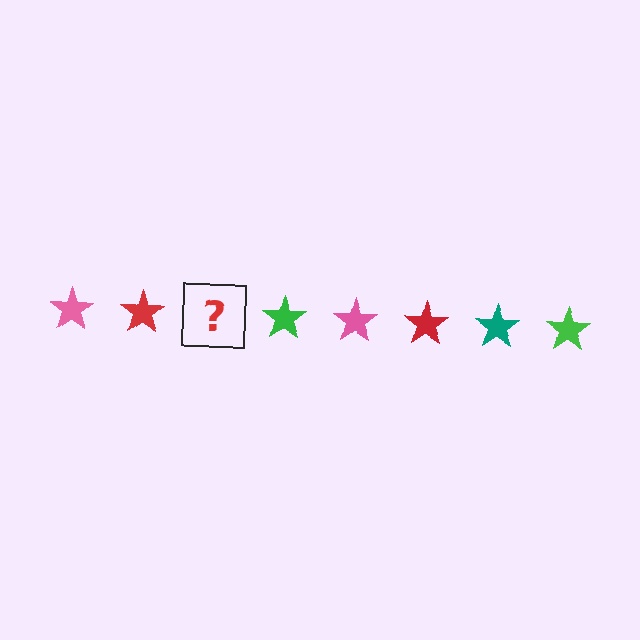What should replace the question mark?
The question mark should be replaced with a teal star.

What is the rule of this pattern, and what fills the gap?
The rule is that the pattern cycles through pink, red, teal, green stars. The gap should be filled with a teal star.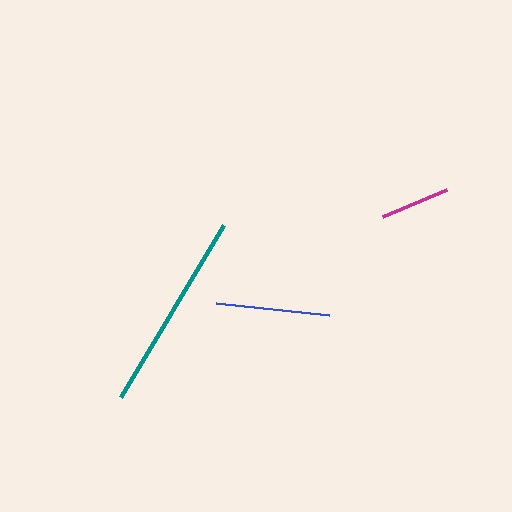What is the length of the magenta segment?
The magenta segment is approximately 70 pixels long.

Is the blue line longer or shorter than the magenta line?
The blue line is longer than the magenta line.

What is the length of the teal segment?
The teal segment is approximately 201 pixels long.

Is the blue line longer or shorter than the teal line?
The teal line is longer than the blue line.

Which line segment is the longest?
The teal line is the longest at approximately 201 pixels.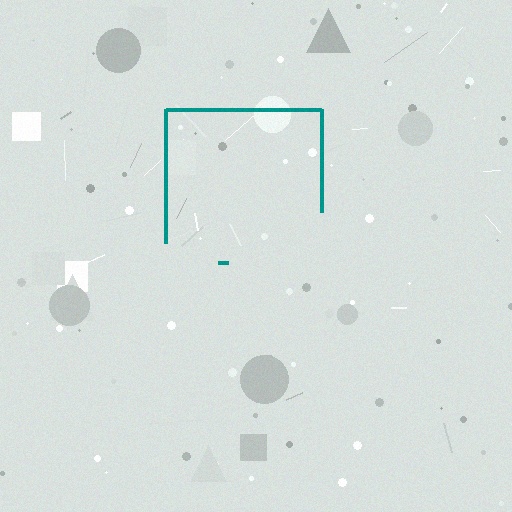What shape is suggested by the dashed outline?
The dashed outline suggests a square.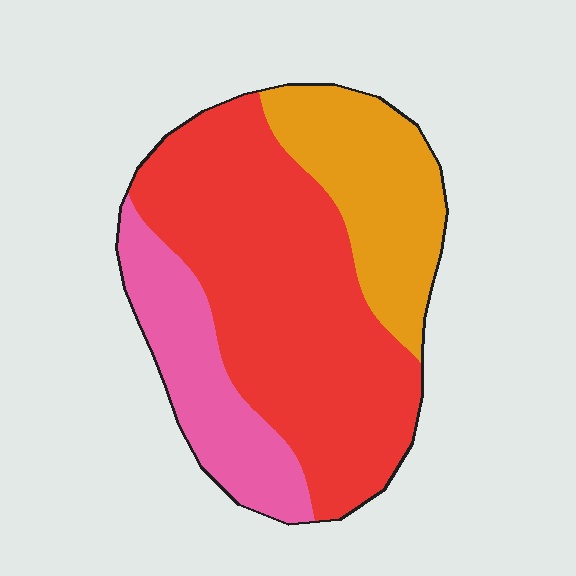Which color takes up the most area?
Red, at roughly 55%.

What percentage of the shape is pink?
Pink covers roughly 20% of the shape.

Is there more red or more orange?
Red.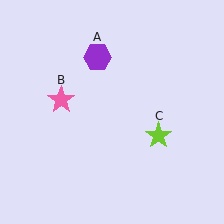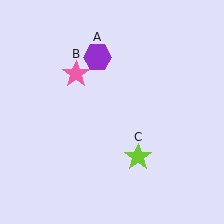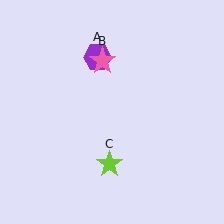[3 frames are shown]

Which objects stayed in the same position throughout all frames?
Purple hexagon (object A) remained stationary.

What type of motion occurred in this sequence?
The pink star (object B), lime star (object C) rotated clockwise around the center of the scene.